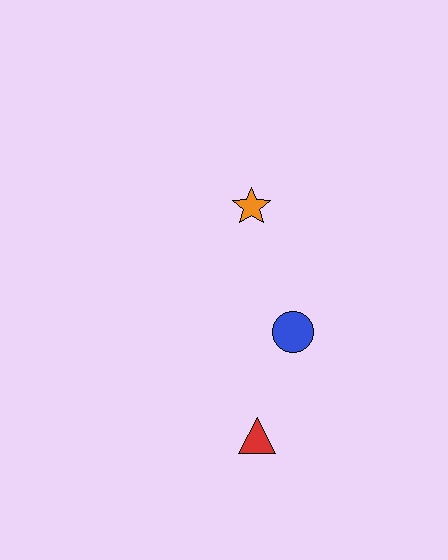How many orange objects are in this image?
There is 1 orange object.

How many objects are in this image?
There are 3 objects.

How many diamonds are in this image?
There are no diamonds.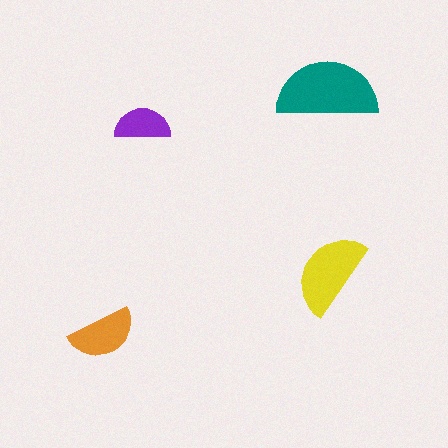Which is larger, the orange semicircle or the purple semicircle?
The orange one.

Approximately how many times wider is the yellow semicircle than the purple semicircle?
About 1.5 times wider.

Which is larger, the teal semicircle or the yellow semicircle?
The teal one.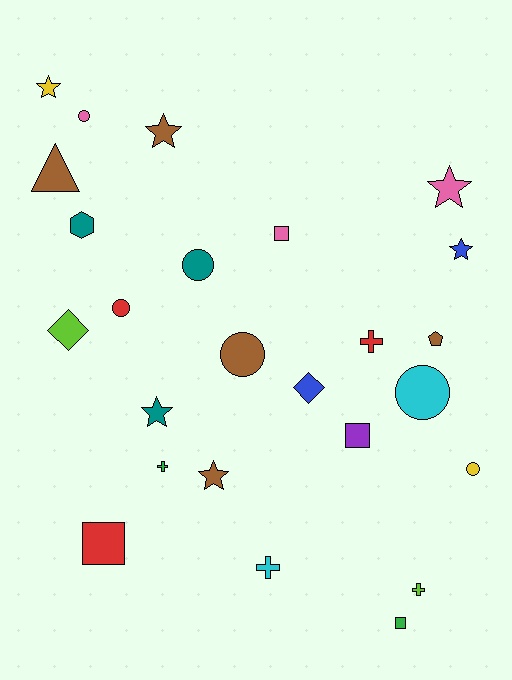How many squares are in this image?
There are 4 squares.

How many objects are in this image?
There are 25 objects.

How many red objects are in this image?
There are 3 red objects.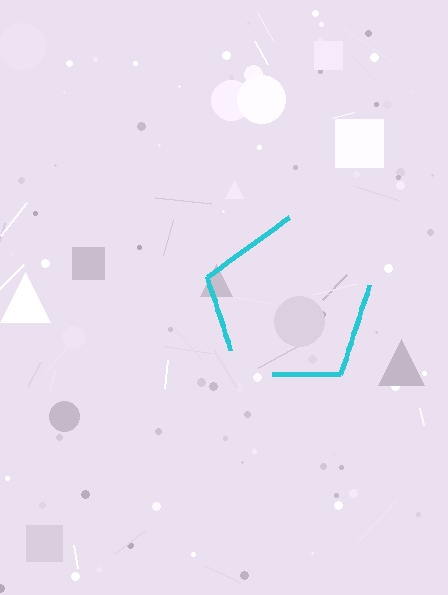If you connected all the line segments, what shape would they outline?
They would outline a pentagon.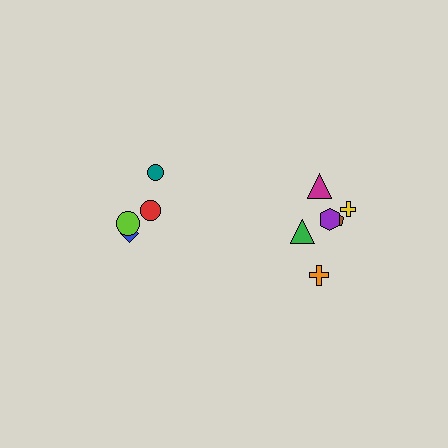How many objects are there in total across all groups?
There are 10 objects.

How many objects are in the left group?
There are 4 objects.